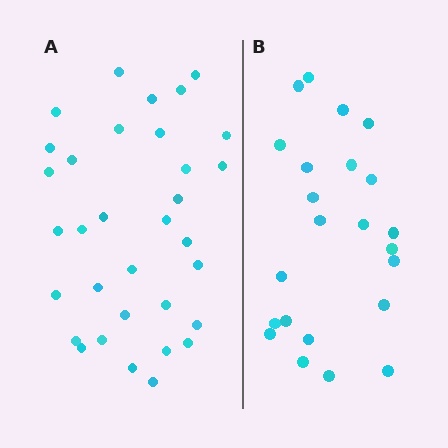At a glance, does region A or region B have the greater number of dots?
Region A (the left region) has more dots.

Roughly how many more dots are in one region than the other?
Region A has roughly 10 or so more dots than region B.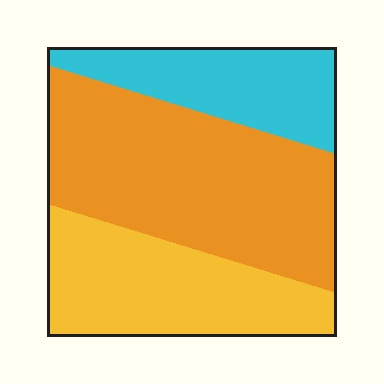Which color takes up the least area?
Cyan, at roughly 20%.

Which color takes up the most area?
Orange, at roughly 50%.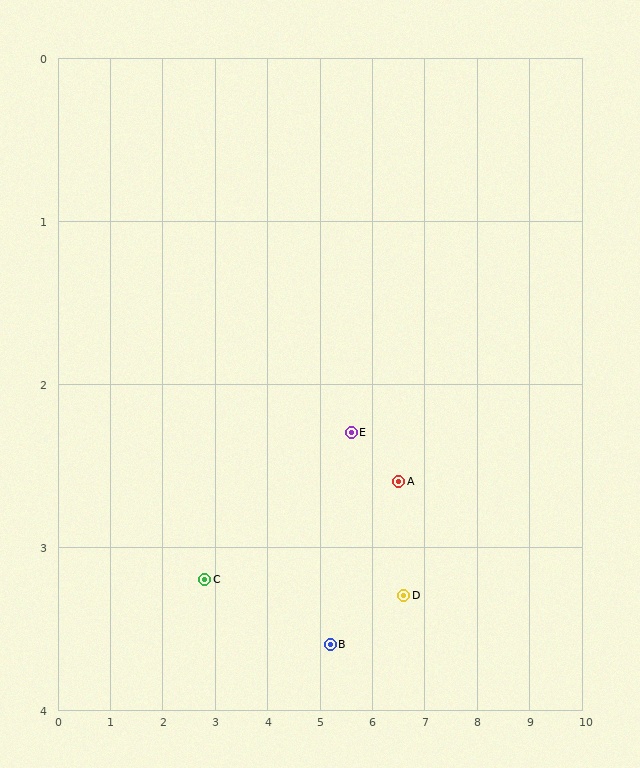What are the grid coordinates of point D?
Point D is at approximately (6.6, 3.3).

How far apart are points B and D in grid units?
Points B and D are about 1.4 grid units apart.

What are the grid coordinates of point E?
Point E is at approximately (5.6, 2.3).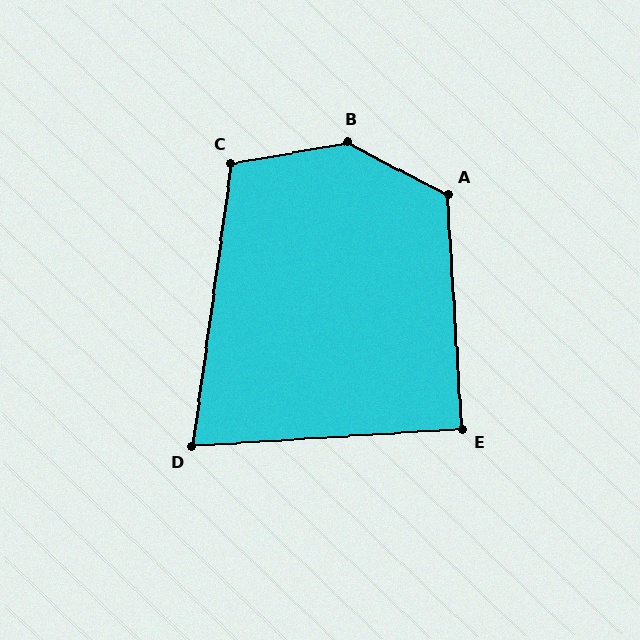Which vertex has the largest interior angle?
B, at approximately 142 degrees.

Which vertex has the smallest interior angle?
D, at approximately 79 degrees.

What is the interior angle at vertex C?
Approximately 108 degrees (obtuse).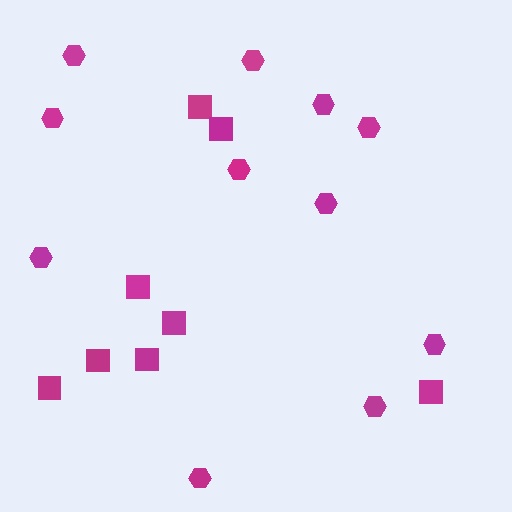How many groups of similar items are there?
There are 2 groups: one group of hexagons (11) and one group of squares (8).